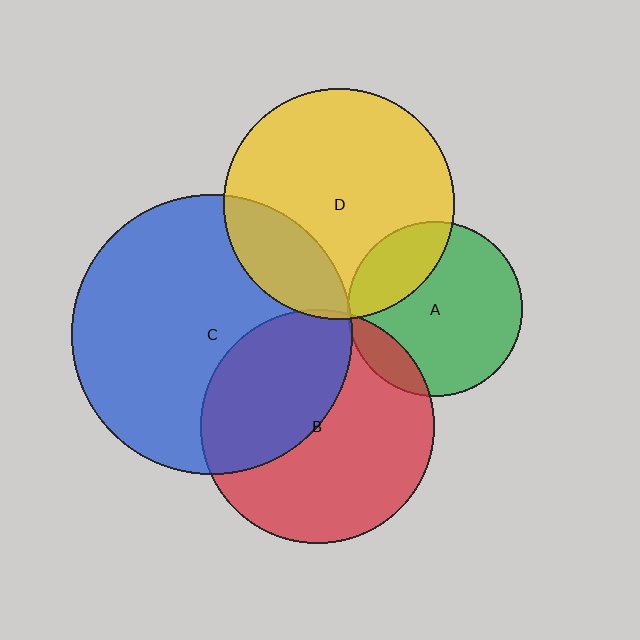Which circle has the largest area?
Circle C (blue).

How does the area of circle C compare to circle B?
Approximately 1.4 times.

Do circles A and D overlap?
Yes.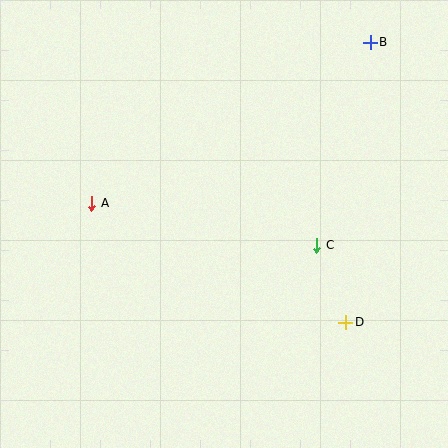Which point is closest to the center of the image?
Point C at (317, 245) is closest to the center.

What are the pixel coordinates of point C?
Point C is at (317, 245).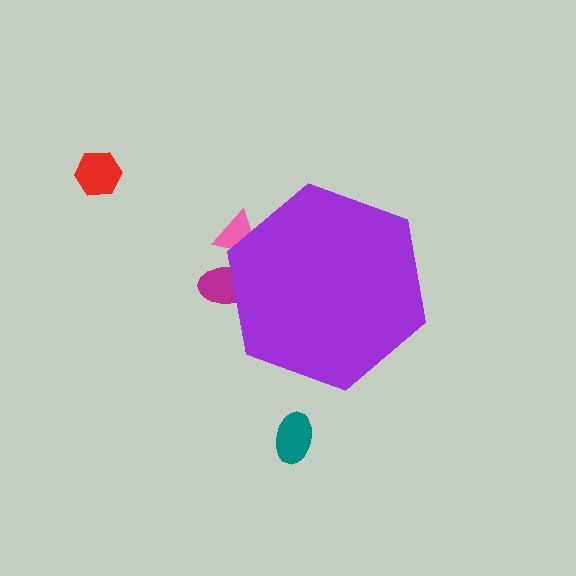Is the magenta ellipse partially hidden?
Yes, the magenta ellipse is partially hidden behind the purple hexagon.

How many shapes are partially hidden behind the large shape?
2 shapes are partially hidden.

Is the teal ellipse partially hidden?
No, the teal ellipse is fully visible.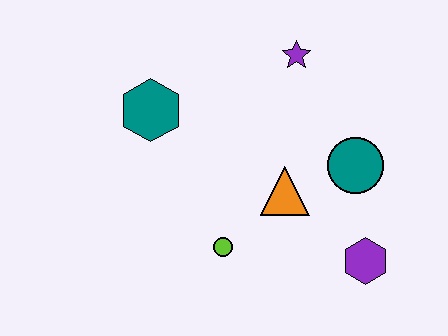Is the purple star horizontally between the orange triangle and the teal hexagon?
No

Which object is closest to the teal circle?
The orange triangle is closest to the teal circle.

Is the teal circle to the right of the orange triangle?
Yes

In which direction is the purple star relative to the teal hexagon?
The purple star is to the right of the teal hexagon.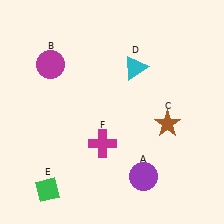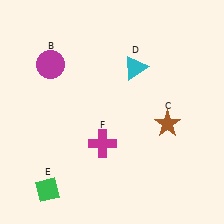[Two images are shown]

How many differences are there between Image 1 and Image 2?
There is 1 difference between the two images.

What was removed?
The purple circle (A) was removed in Image 2.